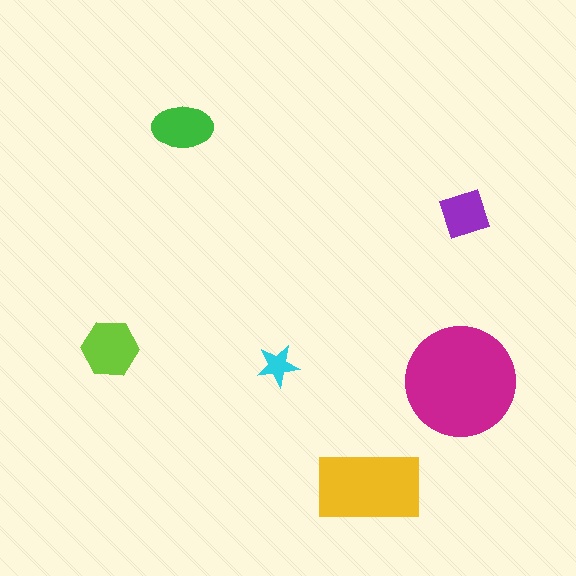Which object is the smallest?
The cyan star.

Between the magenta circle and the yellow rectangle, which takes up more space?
The magenta circle.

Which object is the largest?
The magenta circle.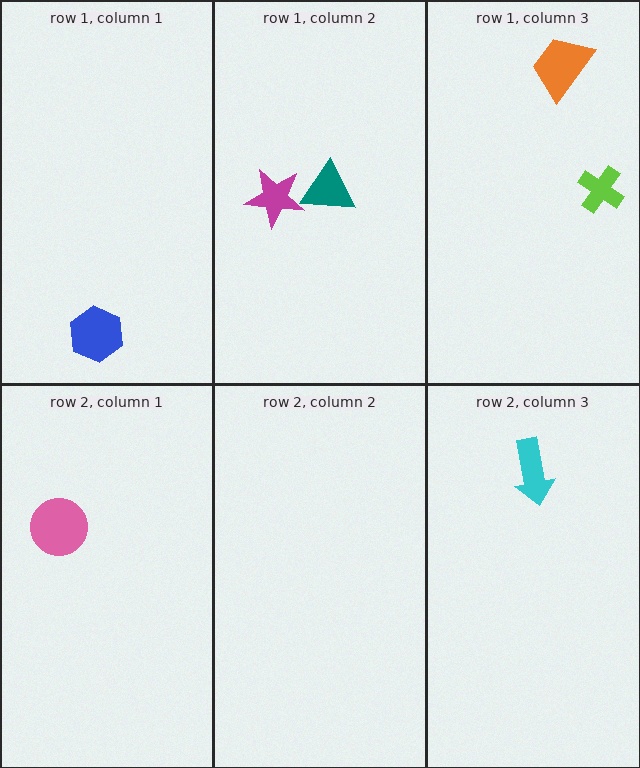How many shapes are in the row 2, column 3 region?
1.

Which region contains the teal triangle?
The row 1, column 2 region.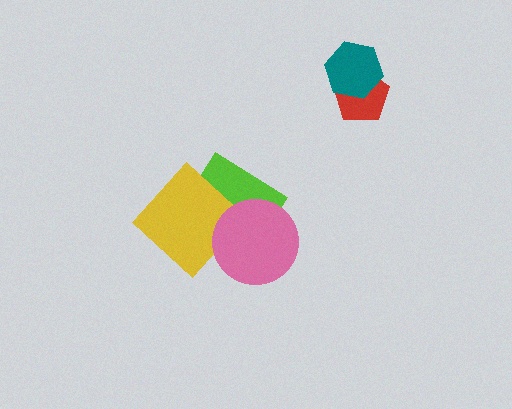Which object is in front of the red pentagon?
The teal hexagon is in front of the red pentagon.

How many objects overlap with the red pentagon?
1 object overlaps with the red pentagon.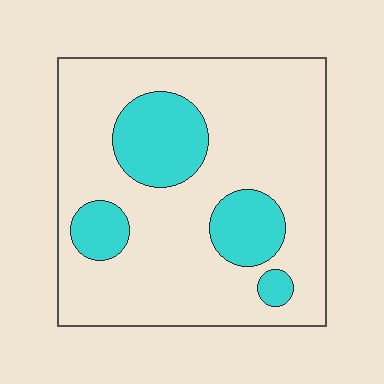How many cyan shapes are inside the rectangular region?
4.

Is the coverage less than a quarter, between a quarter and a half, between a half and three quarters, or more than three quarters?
Less than a quarter.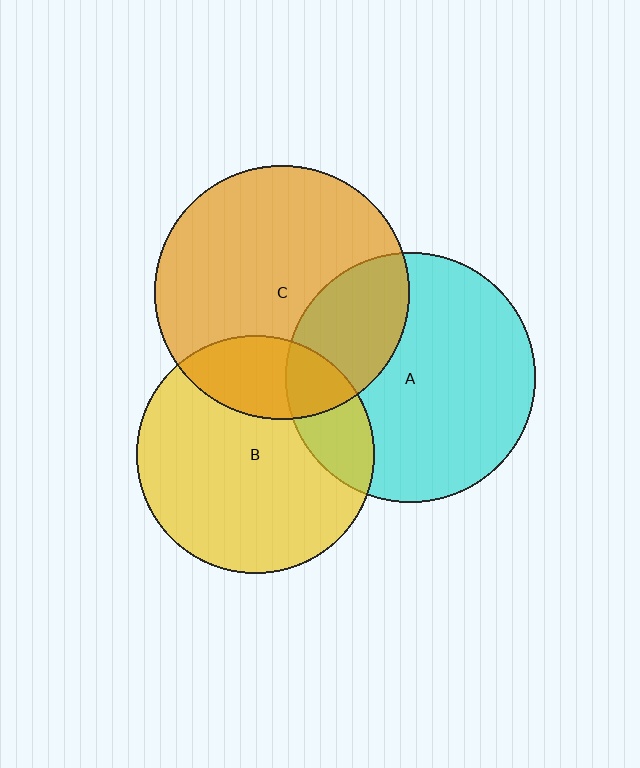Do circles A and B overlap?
Yes.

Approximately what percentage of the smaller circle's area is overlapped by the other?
Approximately 20%.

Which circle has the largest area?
Circle C (orange).